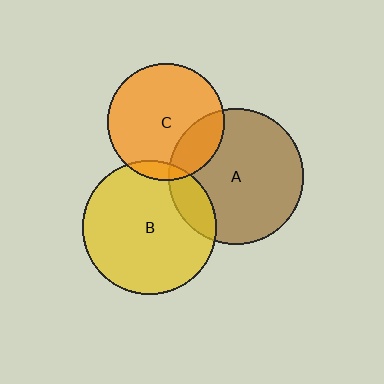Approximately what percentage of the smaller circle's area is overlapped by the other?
Approximately 20%.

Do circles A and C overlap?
Yes.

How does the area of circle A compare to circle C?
Approximately 1.4 times.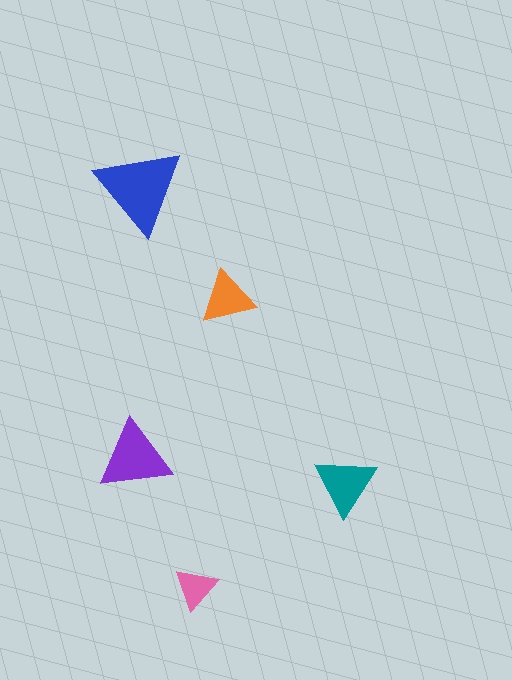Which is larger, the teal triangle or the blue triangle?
The blue one.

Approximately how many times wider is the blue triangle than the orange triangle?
About 1.5 times wider.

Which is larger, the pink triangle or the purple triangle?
The purple one.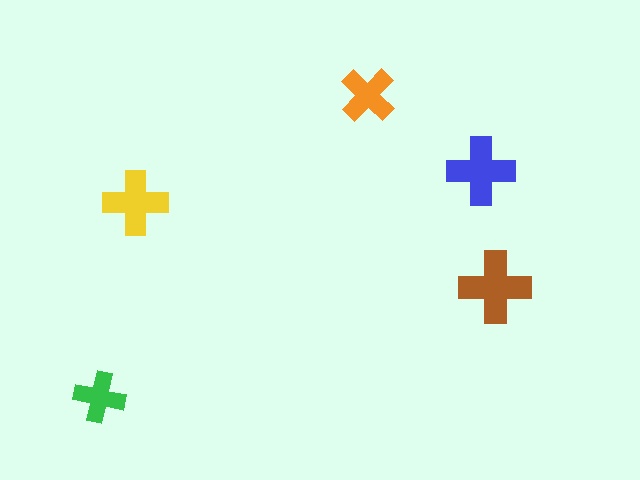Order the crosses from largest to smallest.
the brown one, the blue one, the yellow one, the orange one, the green one.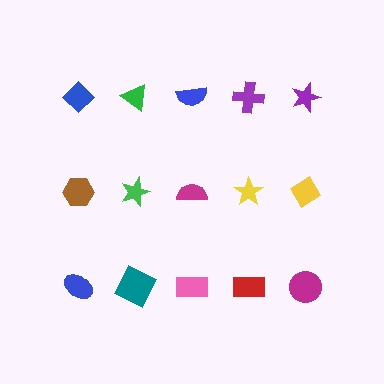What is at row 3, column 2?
A teal square.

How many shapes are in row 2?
5 shapes.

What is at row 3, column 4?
A red rectangle.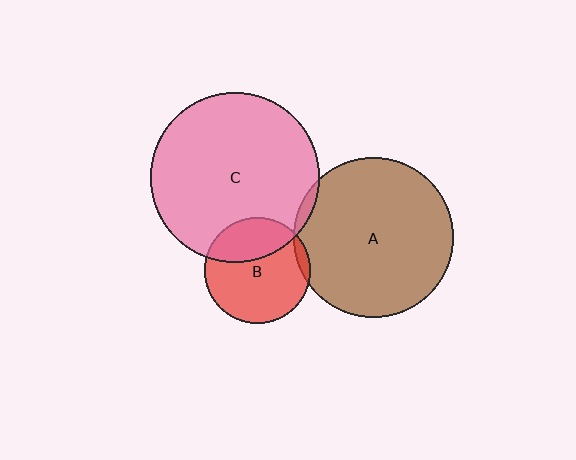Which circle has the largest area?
Circle C (pink).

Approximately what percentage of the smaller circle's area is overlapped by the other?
Approximately 5%.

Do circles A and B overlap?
Yes.